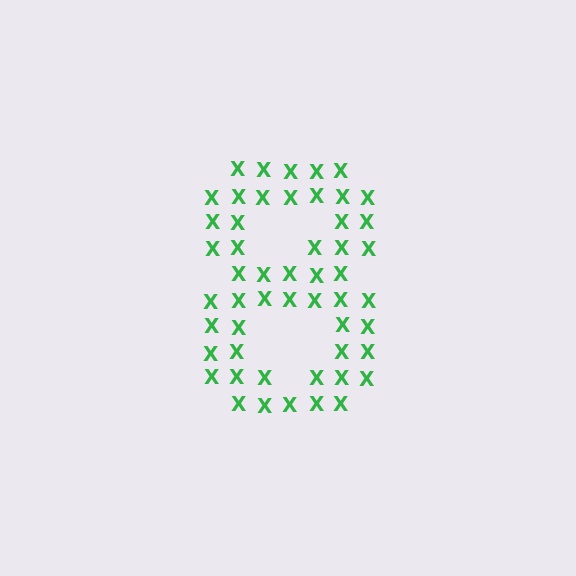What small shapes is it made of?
It is made of small letter X's.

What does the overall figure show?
The overall figure shows the digit 8.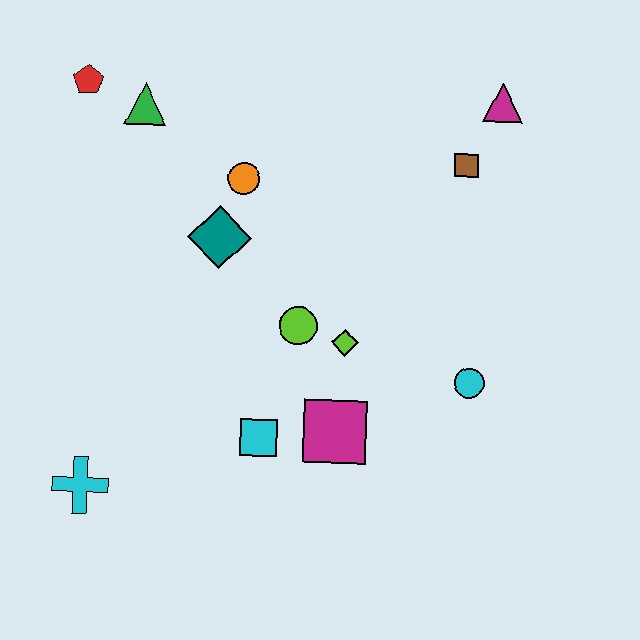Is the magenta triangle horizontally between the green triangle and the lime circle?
No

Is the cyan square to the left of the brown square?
Yes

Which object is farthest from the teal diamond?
The magenta triangle is farthest from the teal diamond.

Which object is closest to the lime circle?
The lime diamond is closest to the lime circle.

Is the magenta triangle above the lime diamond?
Yes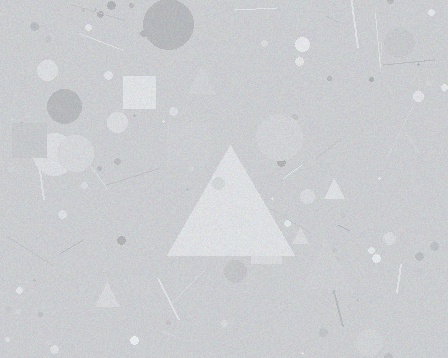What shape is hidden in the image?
A triangle is hidden in the image.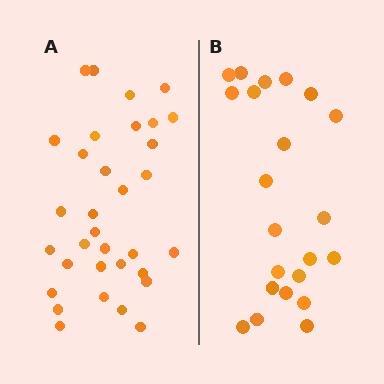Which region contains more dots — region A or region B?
Region A (the left region) has more dots.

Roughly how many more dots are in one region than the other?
Region A has roughly 12 or so more dots than region B.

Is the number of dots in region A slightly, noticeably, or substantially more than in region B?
Region A has substantially more. The ratio is roughly 1.5 to 1.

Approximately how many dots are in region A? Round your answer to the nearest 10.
About 30 dots. (The exact count is 33, which rounds to 30.)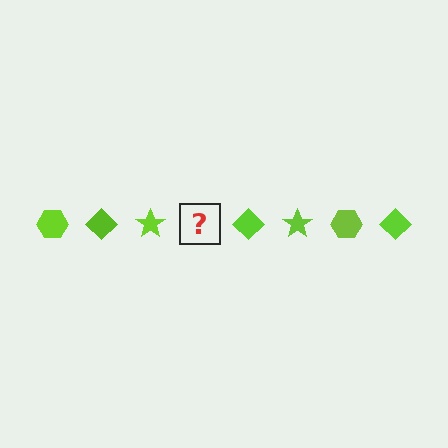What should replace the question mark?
The question mark should be replaced with a lime hexagon.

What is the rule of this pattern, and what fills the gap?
The rule is that the pattern cycles through hexagon, diamond, star shapes in lime. The gap should be filled with a lime hexagon.